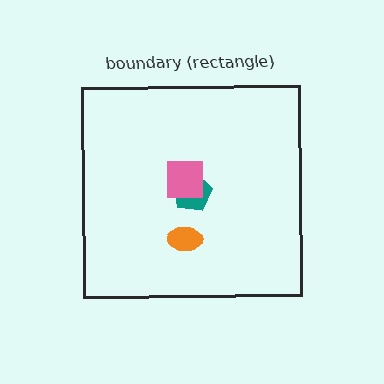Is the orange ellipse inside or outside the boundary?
Inside.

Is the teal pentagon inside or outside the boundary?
Inside.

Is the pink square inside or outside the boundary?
Inside.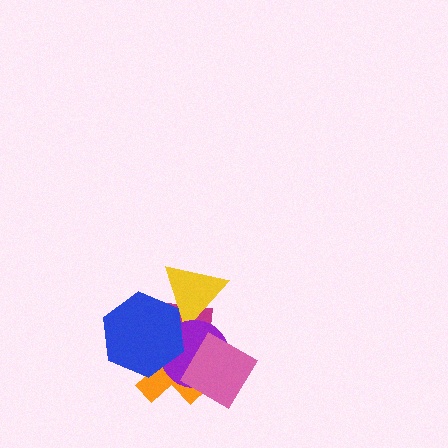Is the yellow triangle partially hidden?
Yes, it is partially covered by another shape.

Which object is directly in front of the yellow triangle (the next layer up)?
The purple circle is directly in front of the yellow triangle.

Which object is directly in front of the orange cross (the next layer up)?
The purple circle is directly in front of the orange cross.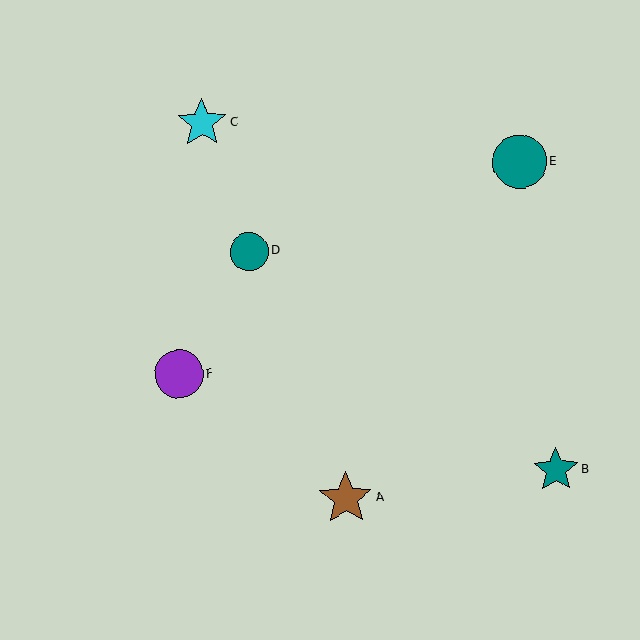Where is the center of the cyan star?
The center of the cyan star is at (202, 123).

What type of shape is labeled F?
Shape F is a purple circle.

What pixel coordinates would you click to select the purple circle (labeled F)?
Click at (179, 374) to select the purple circle F.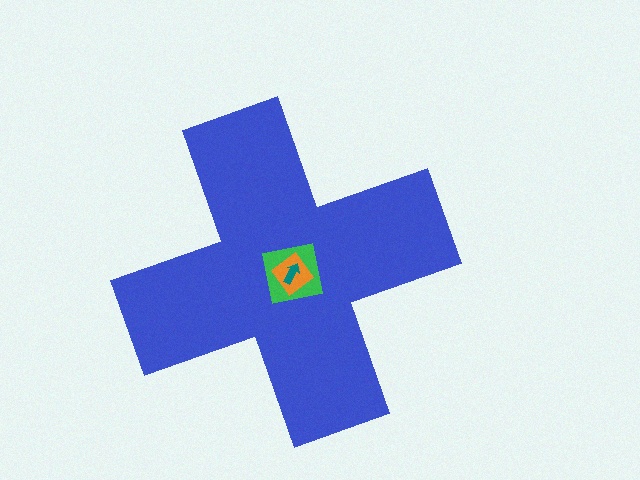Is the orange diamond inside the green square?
Yes.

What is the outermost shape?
The blue cross.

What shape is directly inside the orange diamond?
The teal arrow.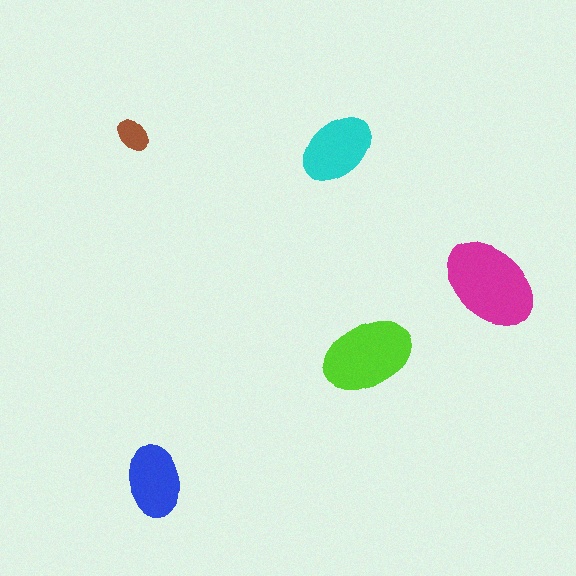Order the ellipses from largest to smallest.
the magenta one, the lime one, the cyan one, the blue one, the brown one.